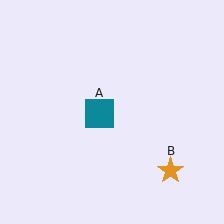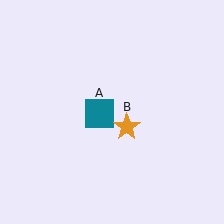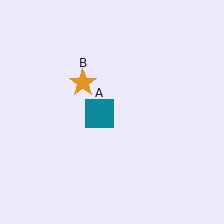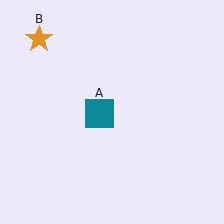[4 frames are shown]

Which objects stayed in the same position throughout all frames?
Teal square (object A) remained stationary.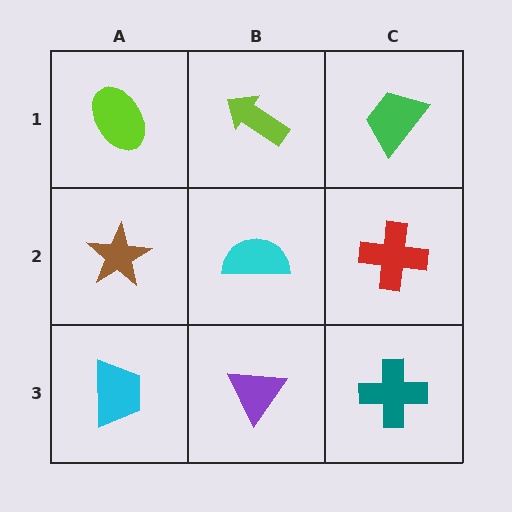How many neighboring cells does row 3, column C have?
2.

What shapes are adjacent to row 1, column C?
A red cross (row 2, column C), a lime arrow (row 1, column B).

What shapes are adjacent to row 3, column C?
A red cross (row 2, column C), a purple triangle (row 3, column B).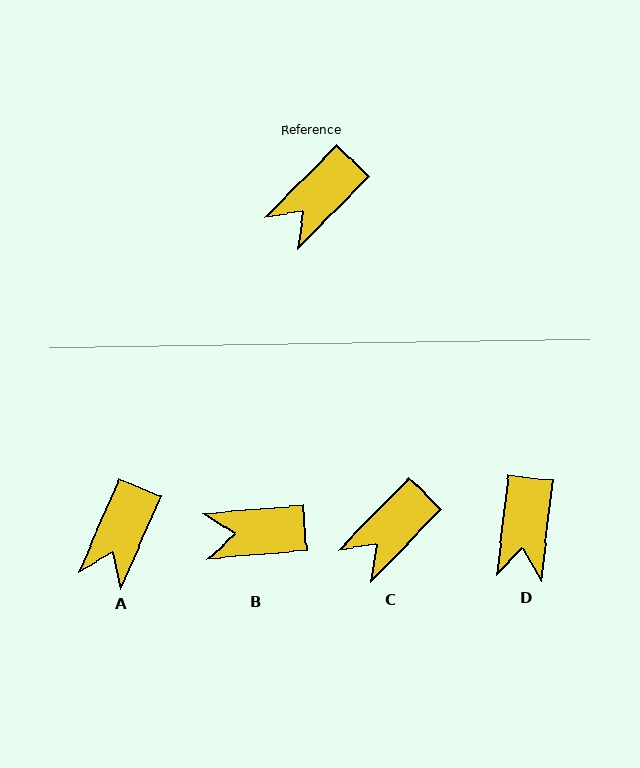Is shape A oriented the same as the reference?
No, it is off by about 21 degrees.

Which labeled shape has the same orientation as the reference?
C.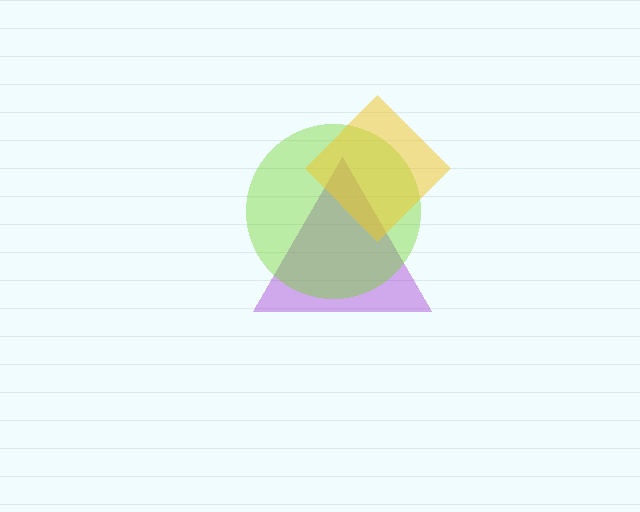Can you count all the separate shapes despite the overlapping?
Yes, there are 3 separate shapes.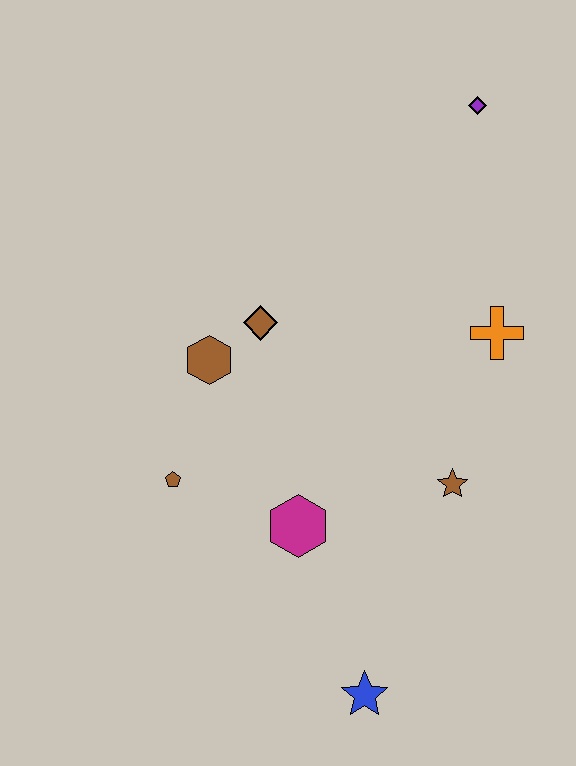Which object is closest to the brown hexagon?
The brown diamond is closest to the brown hexagon.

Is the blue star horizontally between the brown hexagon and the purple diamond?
Yes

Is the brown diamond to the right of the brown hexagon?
Yes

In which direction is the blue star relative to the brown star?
The blue star is below the brown star.